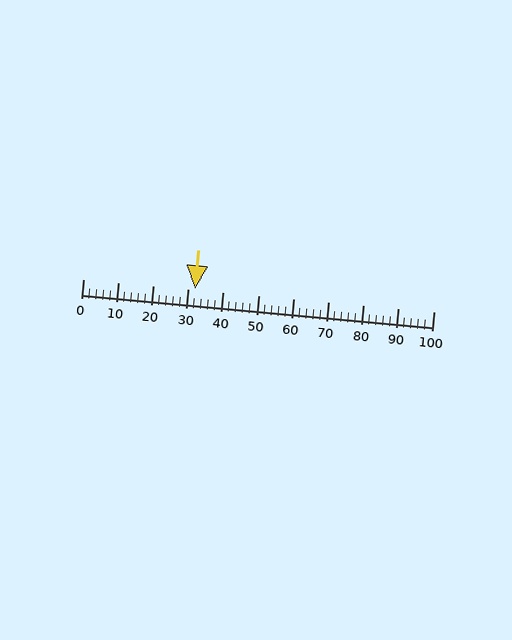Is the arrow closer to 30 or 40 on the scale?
The arrow is closer to 30.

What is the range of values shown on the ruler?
The ruler shows values from 0 to 100.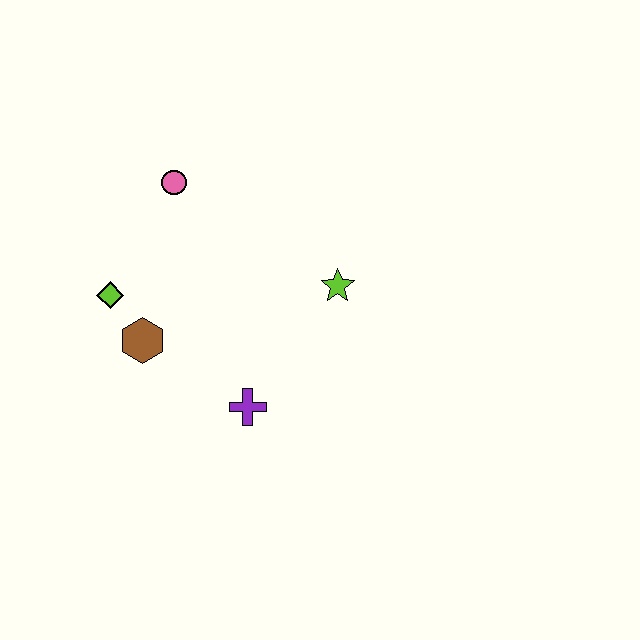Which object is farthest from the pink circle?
The purple cross is farthest from the pink circle.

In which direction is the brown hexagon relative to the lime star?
The brown hexagon is to the left of the lime star.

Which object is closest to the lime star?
The purple cross is closest to the lime star.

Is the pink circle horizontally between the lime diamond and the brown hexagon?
No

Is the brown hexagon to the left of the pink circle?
Yes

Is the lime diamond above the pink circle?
No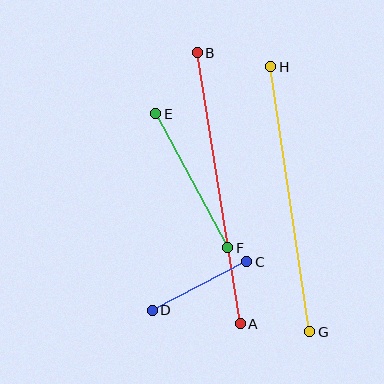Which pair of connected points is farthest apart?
Points A and B are farthest apart.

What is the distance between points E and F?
The distance is approximately 152 pixels.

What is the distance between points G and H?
The distance is approximately 268 pixels.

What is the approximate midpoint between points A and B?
The midpoint is at approximately (219, 188) pixels.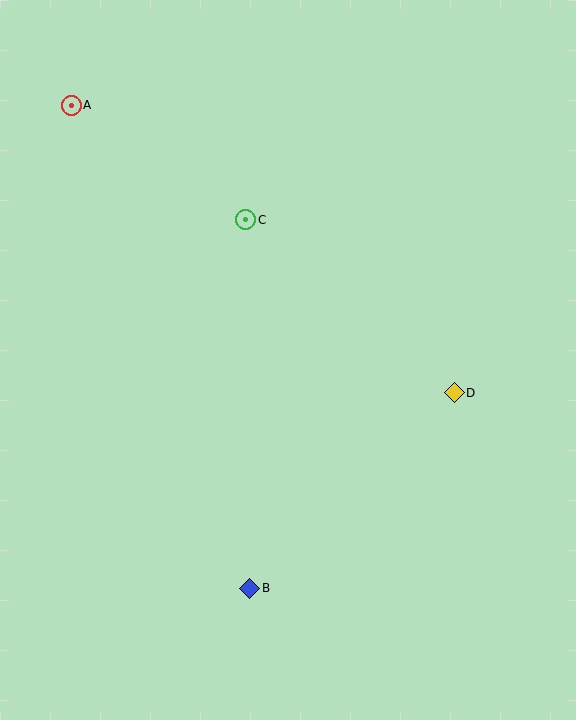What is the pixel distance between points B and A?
The distance between B and A is 515 pixels.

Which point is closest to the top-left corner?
Point A is closest to the top-left corner.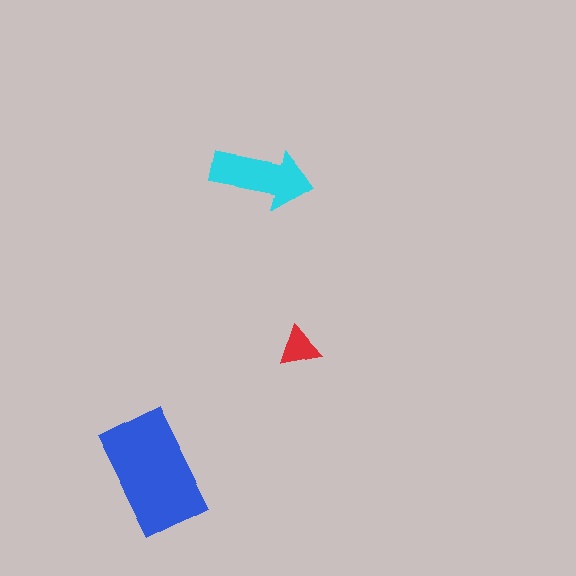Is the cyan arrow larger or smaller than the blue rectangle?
Smaller.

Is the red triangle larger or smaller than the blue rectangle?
Smaller.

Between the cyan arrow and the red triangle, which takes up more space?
The cyan arrow.